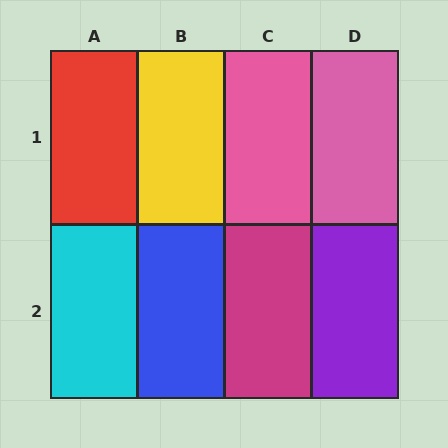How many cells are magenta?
1 cell is magenta.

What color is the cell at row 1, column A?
Red.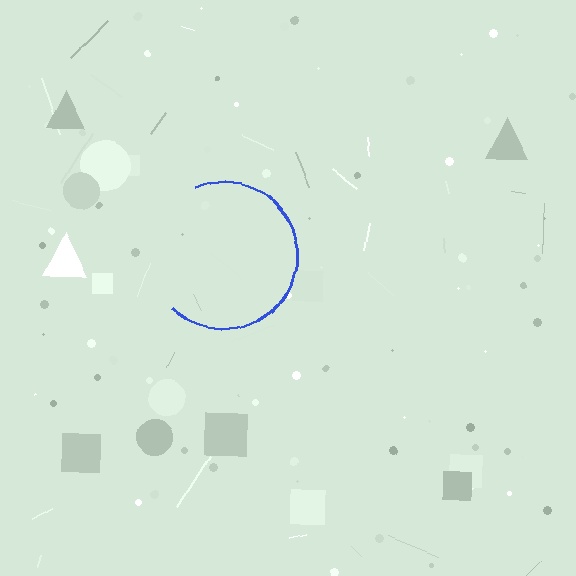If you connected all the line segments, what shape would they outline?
They would outline a circle.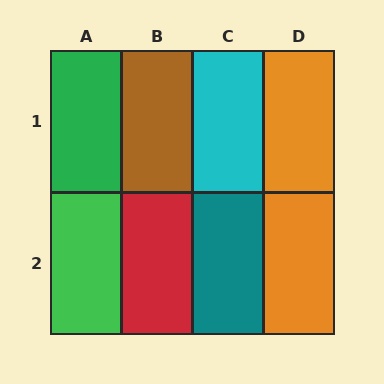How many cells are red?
1 cell is red.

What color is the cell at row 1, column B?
Brown.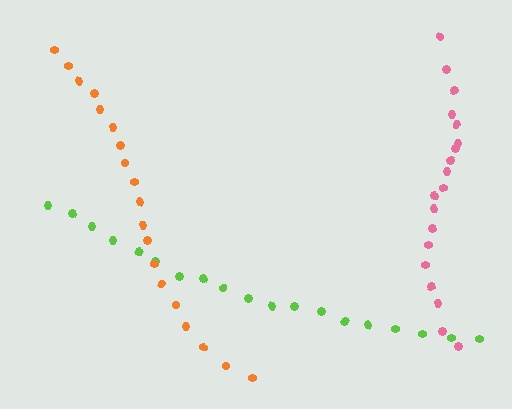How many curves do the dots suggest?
There are 3 distinct paths.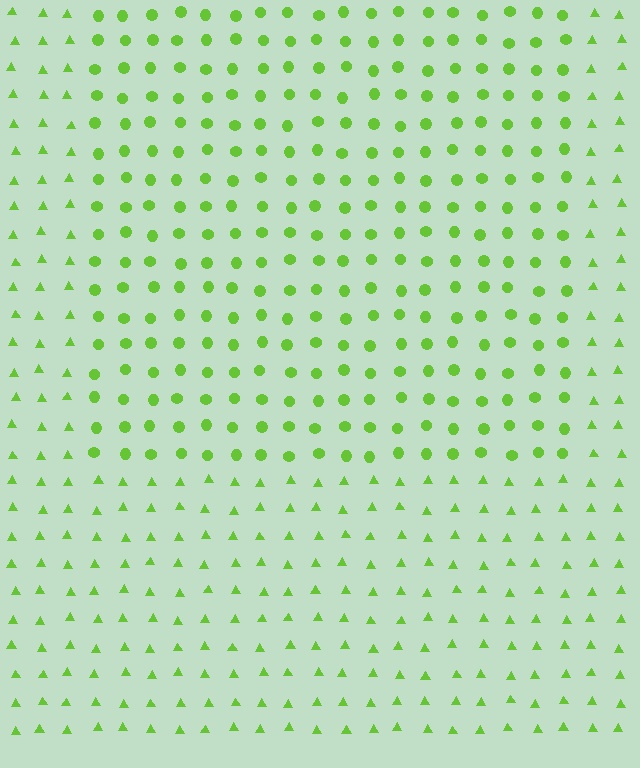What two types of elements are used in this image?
The image uses circles inside the rectangle region and triangles outside it.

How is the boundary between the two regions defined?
The boundary is defined by a change in element shape: circles inside vs. triangles outside. All elements share the same color and spacing.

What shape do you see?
I see a rectangle.